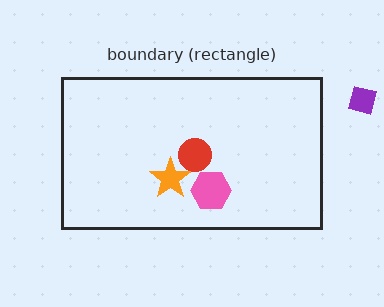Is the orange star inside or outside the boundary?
Inside.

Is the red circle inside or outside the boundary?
Inside.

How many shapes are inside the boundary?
3 inside, 1 outside.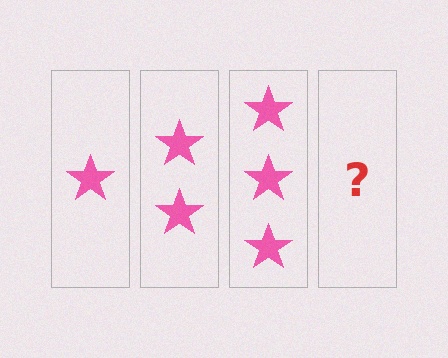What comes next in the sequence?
The next element should be 4 stars.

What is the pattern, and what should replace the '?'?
The pattern is that each step adds one more star. The '?' should be 4 stars.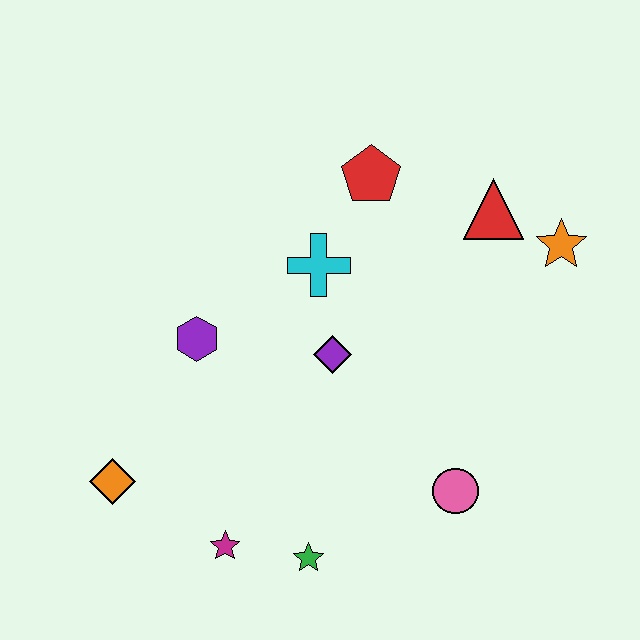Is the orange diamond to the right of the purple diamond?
No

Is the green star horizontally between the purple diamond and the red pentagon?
No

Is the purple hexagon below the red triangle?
Yes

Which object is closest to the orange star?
The red triangle is closest to the orange star.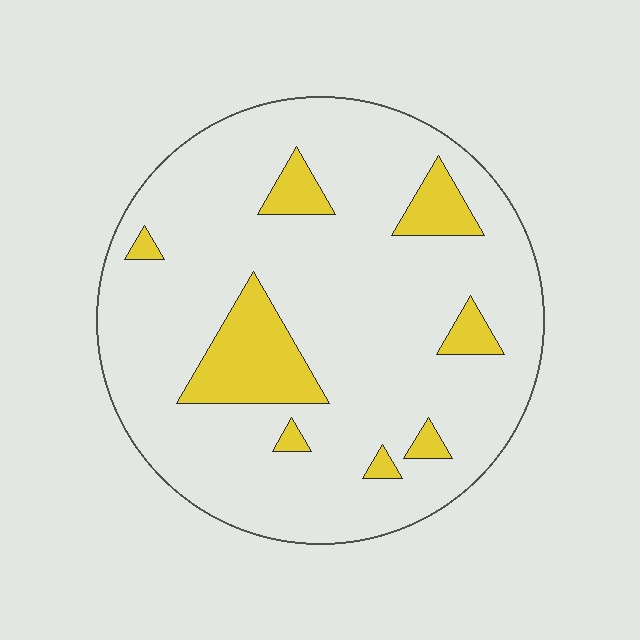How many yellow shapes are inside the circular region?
8.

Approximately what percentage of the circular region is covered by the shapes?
Approximately 15%.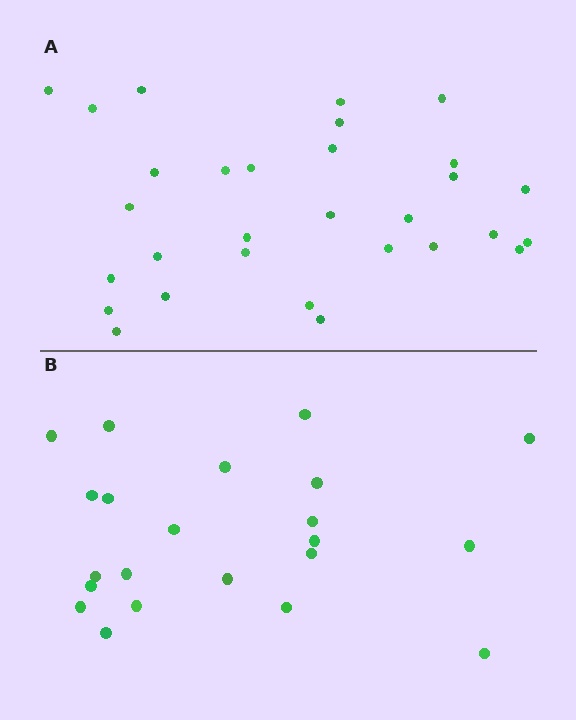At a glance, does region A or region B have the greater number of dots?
Region A (the top region) has more dots.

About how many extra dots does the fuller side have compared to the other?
Region A has roughly 8 or so more dots than region B.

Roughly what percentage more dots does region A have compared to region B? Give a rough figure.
About 35% more.